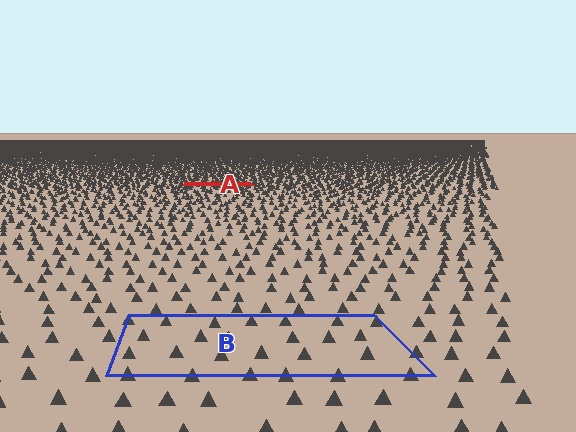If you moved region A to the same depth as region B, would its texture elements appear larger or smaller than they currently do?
They would appear larger. At a closer depth, the same texture elements are projected at a bigger on-screen size.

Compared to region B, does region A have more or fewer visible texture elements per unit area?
Region A has more texture elements per unit area — they are packed more densely because it is farther away.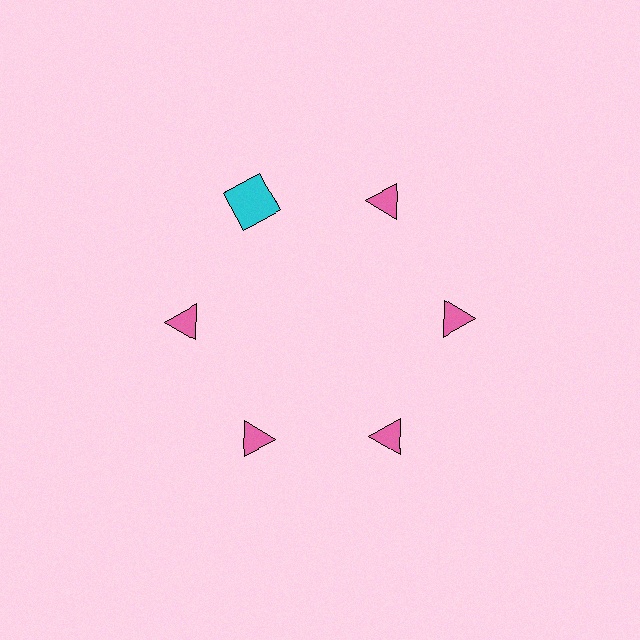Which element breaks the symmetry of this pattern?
The cyan square at roughly the 11 o'clock position breaks the symmetry. All other shapes are pink triangles.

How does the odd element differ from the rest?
It differs in both color (cyan instead of pink) and shape (square instead of triangle).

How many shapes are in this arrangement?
There are 6 shapes arranged in a ring pattern.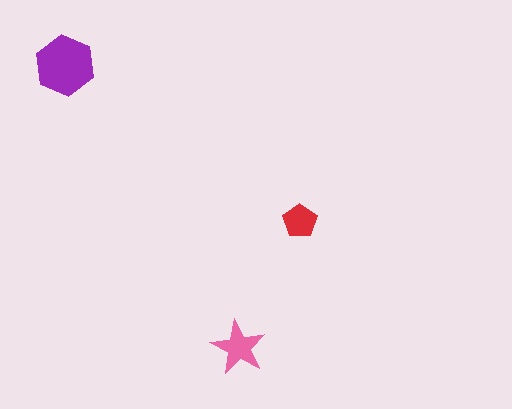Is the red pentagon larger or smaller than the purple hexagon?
Smaller.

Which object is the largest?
The purple hexagon.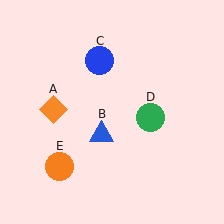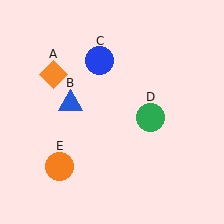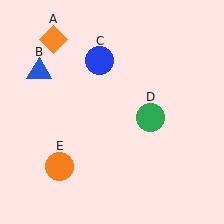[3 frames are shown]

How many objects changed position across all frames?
2 objects changed position: orange diamond (object A), blue triangle (object B).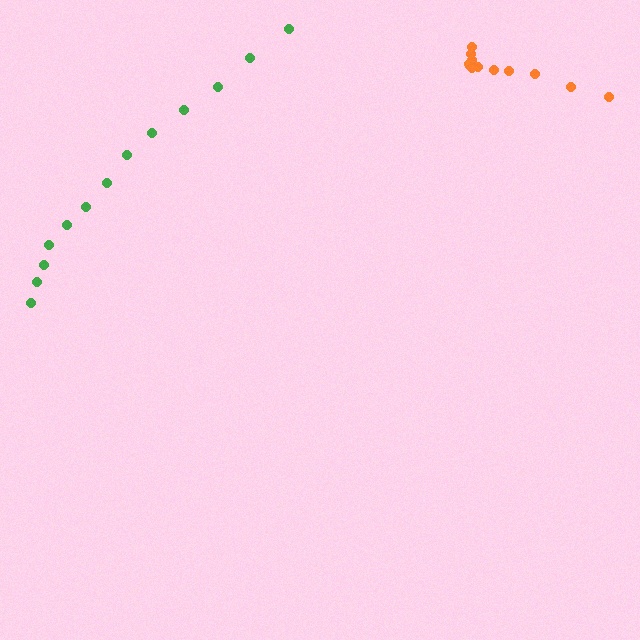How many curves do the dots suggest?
There are 2 distinct paths.